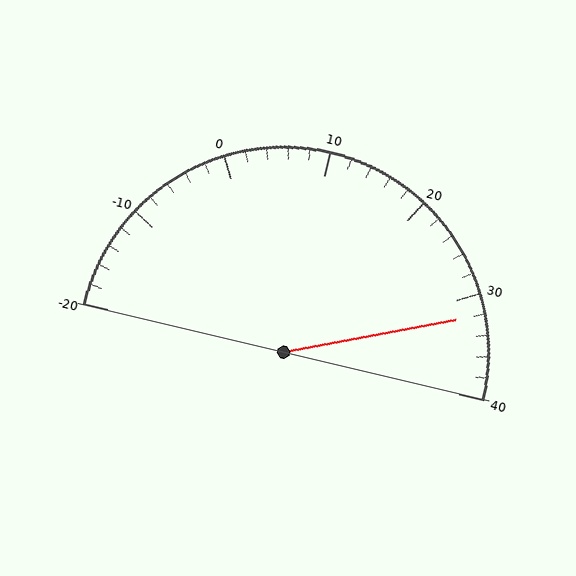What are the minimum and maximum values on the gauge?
The gauge ranges from -20 to 40.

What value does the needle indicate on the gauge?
The needle indicates approximately 32.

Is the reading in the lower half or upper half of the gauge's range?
The reading is in the upper half of the range (-20 to 40).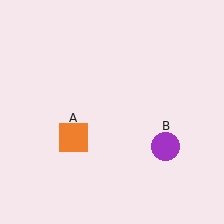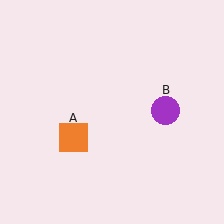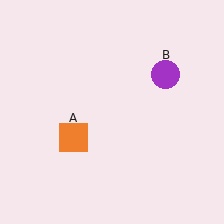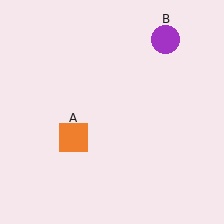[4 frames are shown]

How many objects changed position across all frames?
1 object changed position: purple circle (object B).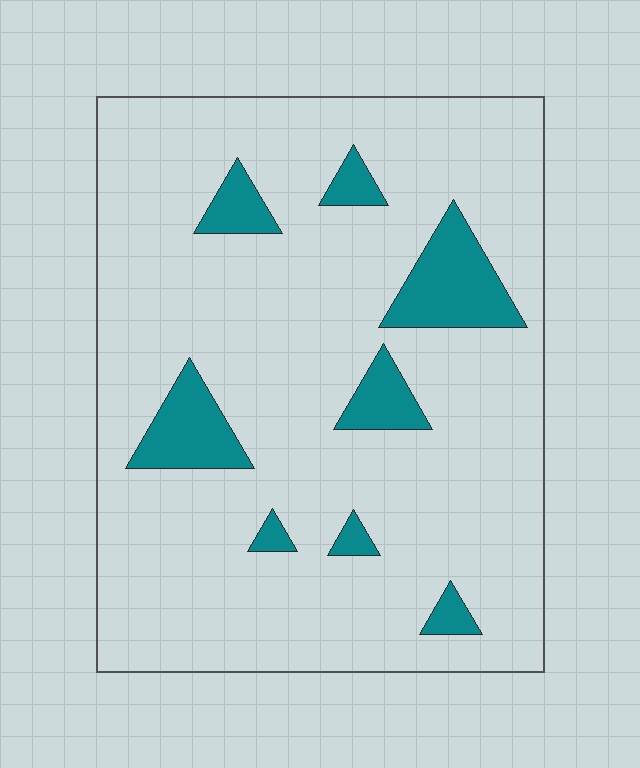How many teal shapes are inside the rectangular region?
8.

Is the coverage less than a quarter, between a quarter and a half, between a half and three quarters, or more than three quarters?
Less than a quarter.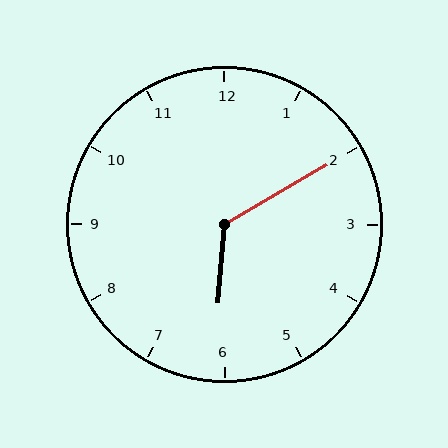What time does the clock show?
6:10.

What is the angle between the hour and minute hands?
Approximately 125 degrees.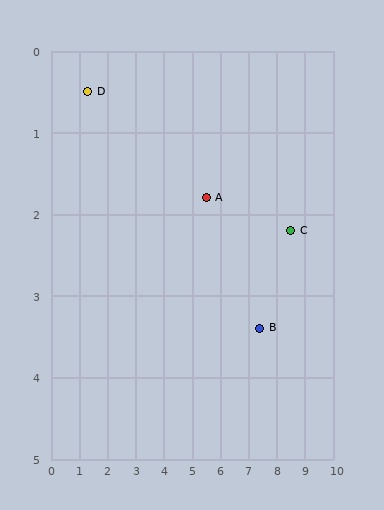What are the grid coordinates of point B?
Point B is at approximately (7.4, 3.4).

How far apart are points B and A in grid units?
Points B and A are about 2.5 grid units apart.